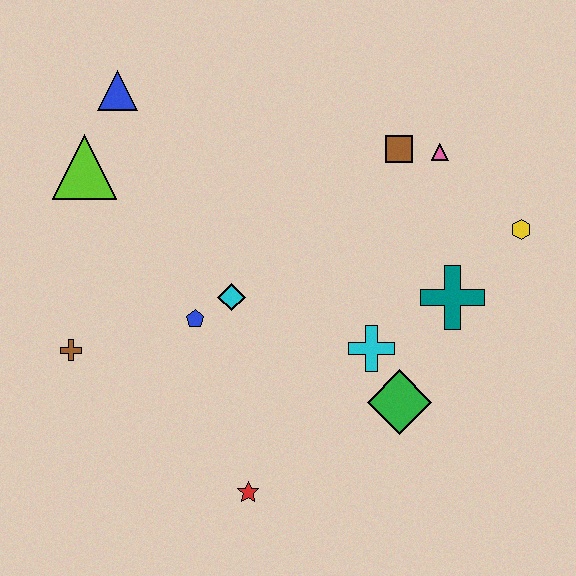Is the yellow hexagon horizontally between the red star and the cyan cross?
No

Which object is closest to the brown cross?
The blue pentagon is closest to the brown cross.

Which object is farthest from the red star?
The blue triangle is farthest from the red star.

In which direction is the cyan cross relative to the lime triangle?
The cyan cross is to the right of the lime triangle.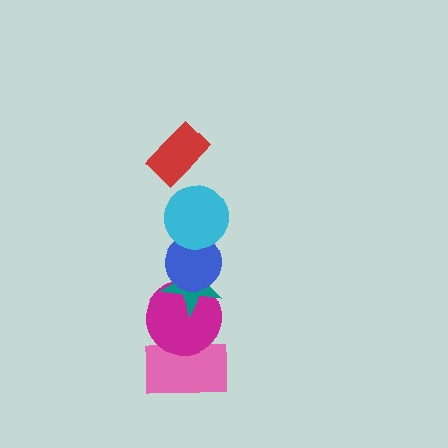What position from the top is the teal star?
The teal star is 4th from the top.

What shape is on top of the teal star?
The blue circle is on top of the teal star.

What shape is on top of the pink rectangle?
The magenta circle is on top of the pink rectangle.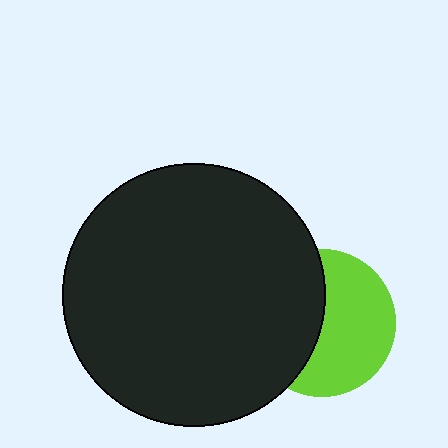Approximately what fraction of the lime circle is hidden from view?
Roughly 45% of the lime circle is hidden behind the black circle.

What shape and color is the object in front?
The object in front is a black circle.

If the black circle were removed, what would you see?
You would see the complete lime circle.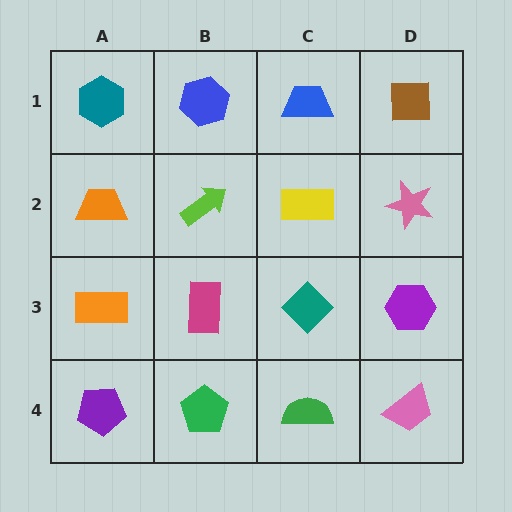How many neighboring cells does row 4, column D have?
2.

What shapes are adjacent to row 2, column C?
A blue trapezoid (row 1, column C), a teal diamond (row 3, column C), a lime arrow (row 2, column B), a pink star (row 2, column D).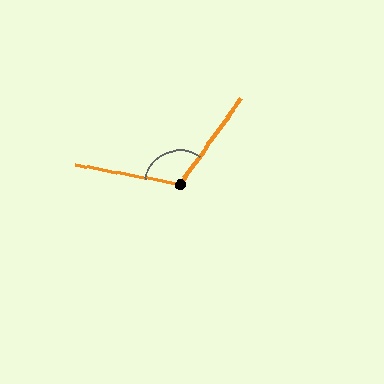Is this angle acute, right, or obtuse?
It is obtuse.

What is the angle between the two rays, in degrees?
Approximately 115 degrees.